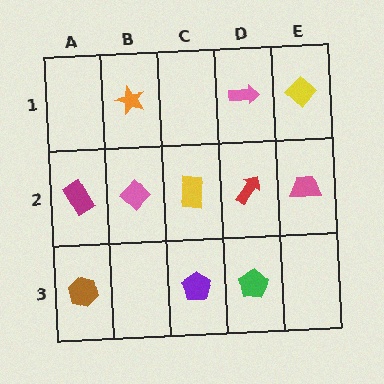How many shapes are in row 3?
3 shapes.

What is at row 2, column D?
A red arrow.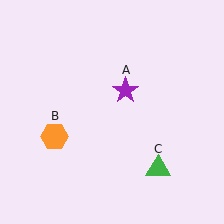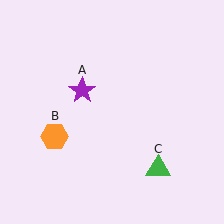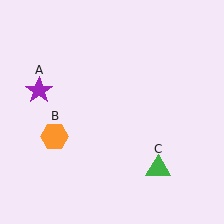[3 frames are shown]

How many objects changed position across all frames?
1 object changed position: purple star (object A).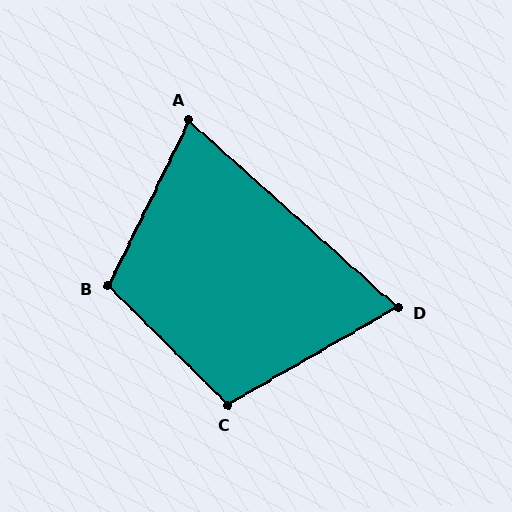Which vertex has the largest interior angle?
B, at approximately 109 degrees.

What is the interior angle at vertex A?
Approximately 74 degrees (acute).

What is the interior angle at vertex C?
Approximately 106 degrees (obtuse).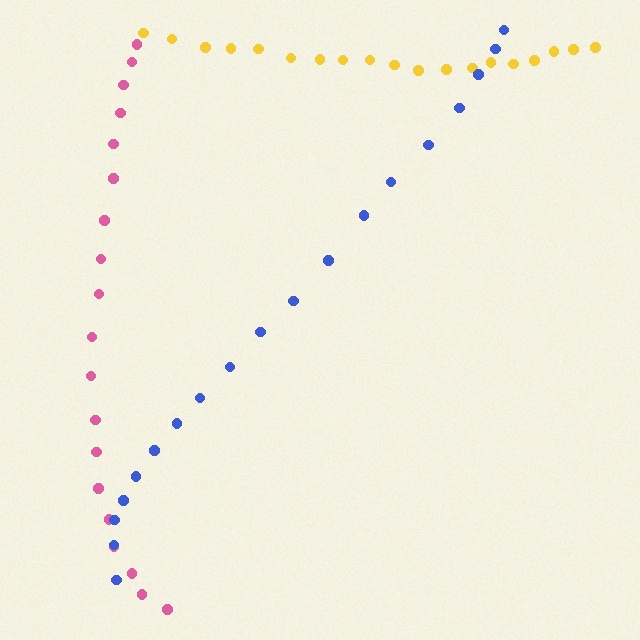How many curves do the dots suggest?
There are 3 distinct paths.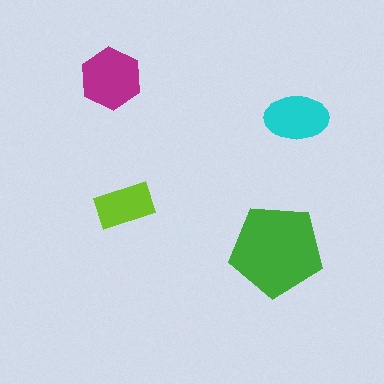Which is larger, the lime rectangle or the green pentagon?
The green pentagon.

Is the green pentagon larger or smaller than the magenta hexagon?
Larger.